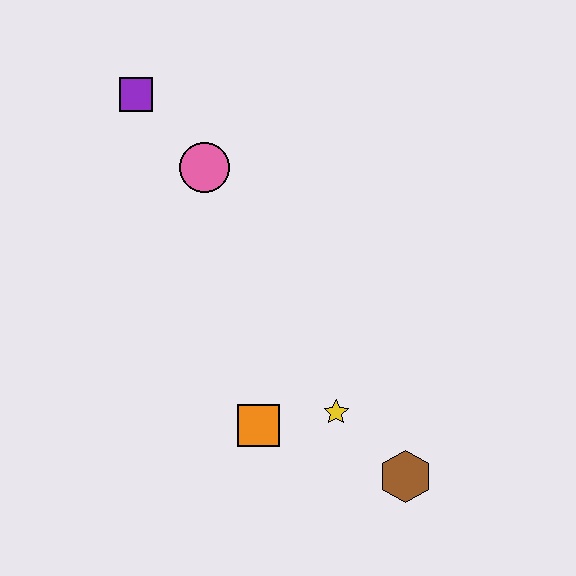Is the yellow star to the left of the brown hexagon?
Yes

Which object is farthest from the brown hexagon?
The purple square is farthest from the brown hexagon.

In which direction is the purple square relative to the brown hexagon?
The purple square is above the brown hexagon.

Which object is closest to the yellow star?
The orange square is closest to the yellow star.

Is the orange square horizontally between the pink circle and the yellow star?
Yes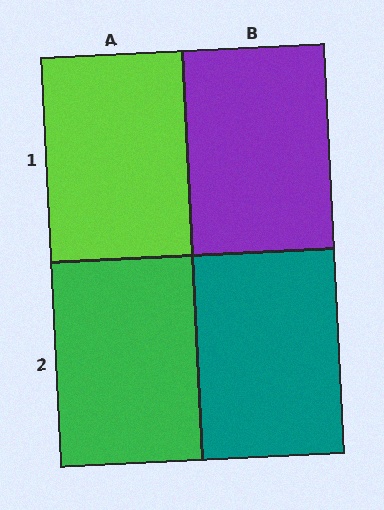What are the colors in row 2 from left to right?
Green, teal.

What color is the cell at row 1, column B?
Purple.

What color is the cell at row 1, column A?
Lime.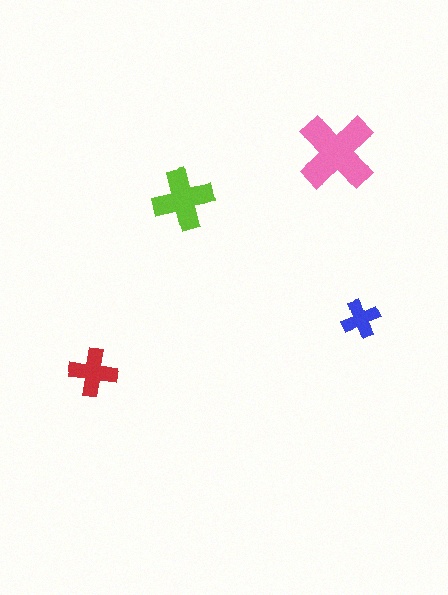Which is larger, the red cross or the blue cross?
The red one.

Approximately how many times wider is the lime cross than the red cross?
About 1.5 times wider.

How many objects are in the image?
There are 4 objects in the image.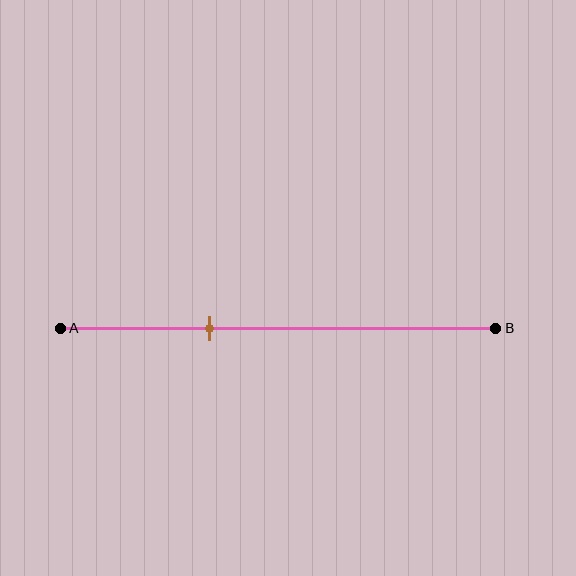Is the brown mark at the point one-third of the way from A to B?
Yes, the mark is approximately at the one-third point.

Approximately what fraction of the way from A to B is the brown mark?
The brown mark is approximately 35% of the way from A to B.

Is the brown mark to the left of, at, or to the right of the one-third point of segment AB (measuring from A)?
The brown mark is approximately at the one-third point of segment AB.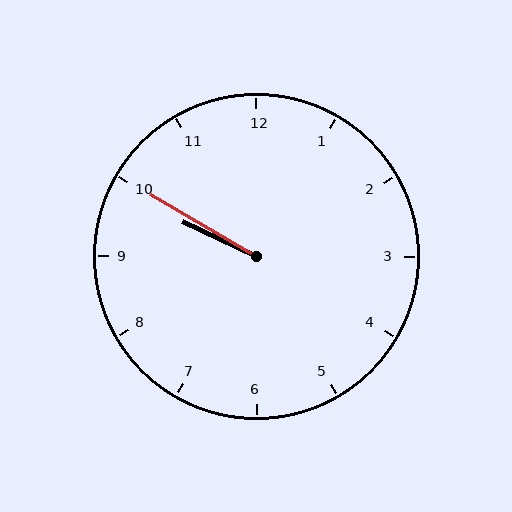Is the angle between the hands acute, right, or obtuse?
It is acute.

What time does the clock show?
9:50.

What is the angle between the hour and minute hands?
Approximately 5 degrees.